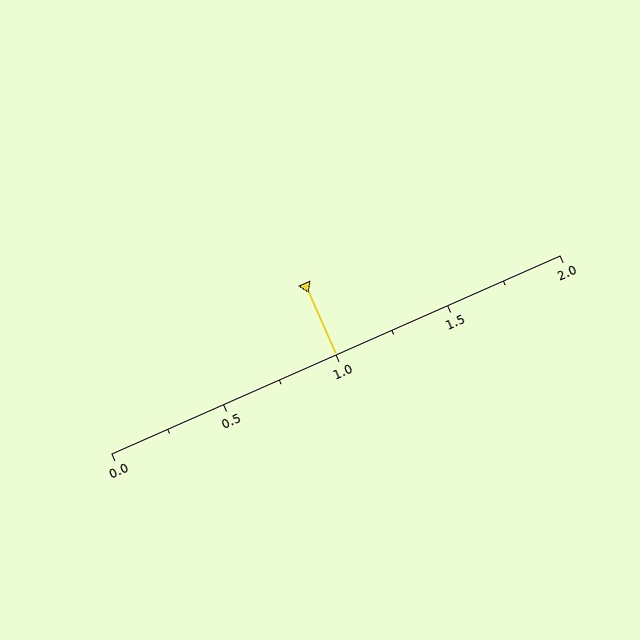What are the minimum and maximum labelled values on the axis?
The axis runs from 0.0 to 2.0.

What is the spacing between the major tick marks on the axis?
The major ticks are spaced 0.5 apart.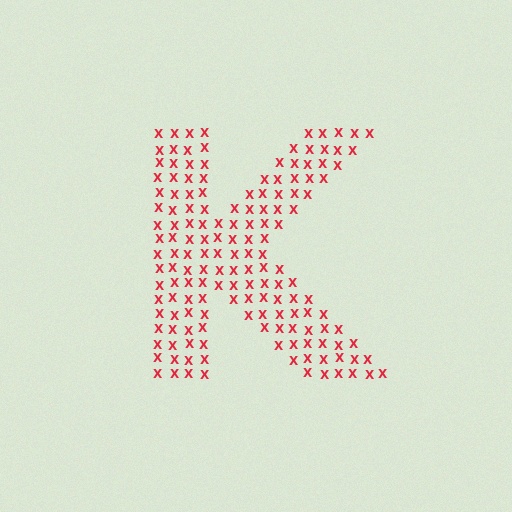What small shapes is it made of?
It is made of small letter X's.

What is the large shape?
The large shape is the letter K.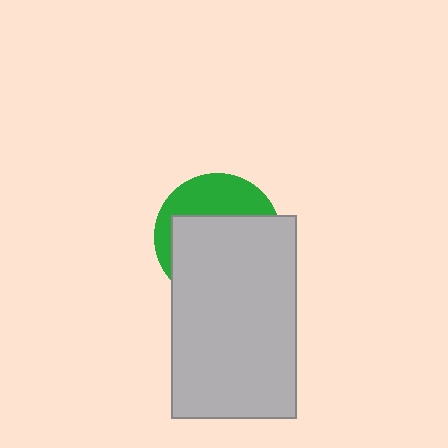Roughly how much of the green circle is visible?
A small part of it is visible (roughly 36%).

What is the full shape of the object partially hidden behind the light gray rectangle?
The partially hidden object is a green circle.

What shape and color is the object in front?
The object in front is a light gray rectangle.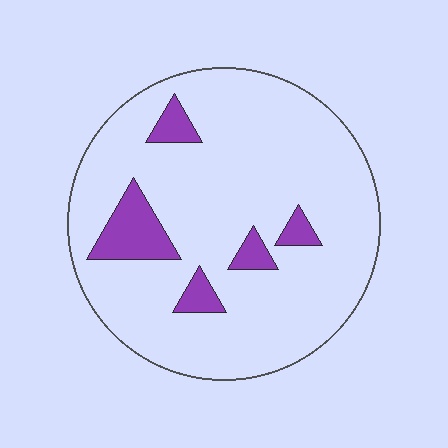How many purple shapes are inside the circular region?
5.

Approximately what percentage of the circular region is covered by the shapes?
Approximately 10%.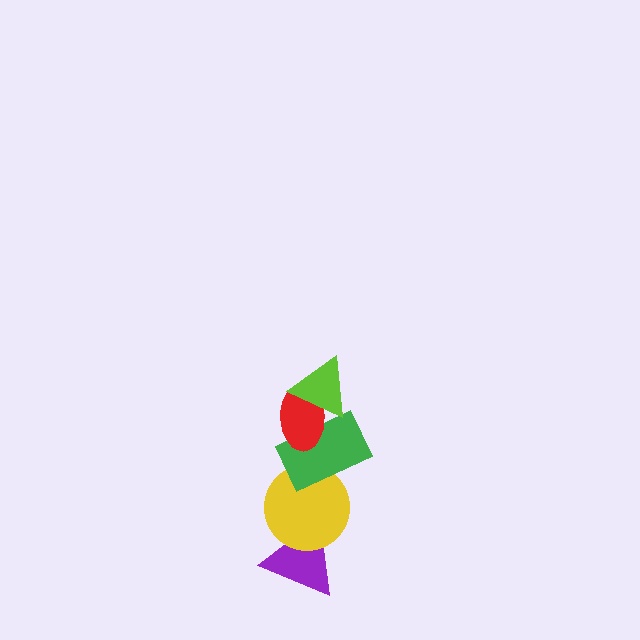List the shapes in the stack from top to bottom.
From top to bottom: the lime triangle, the red ellipse, the green rectangle, the yellow circle, the purple triangle.